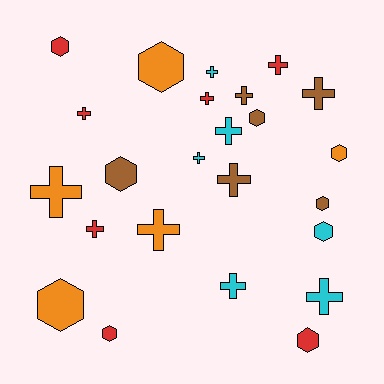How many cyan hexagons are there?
There is 1 cyan hexagon.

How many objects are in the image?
There are 24 objects.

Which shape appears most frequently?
Cross, with 14 objects.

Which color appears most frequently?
Red, with 7 objects.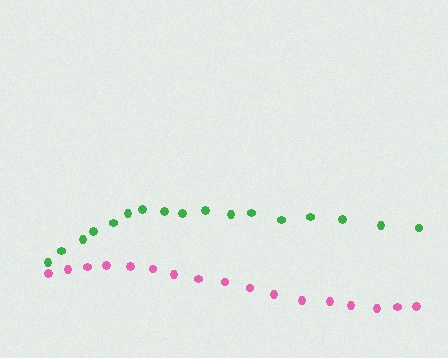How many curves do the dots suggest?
There are 2 distinct paths.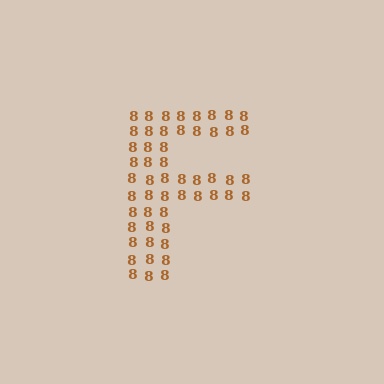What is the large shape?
The large shape is the letter F.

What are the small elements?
The small elements are digit 8's.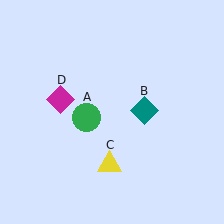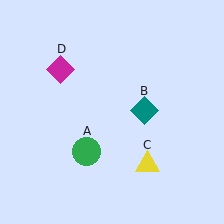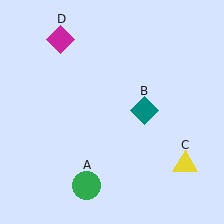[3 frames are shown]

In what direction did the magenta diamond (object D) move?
The magenta diamond (object D) moved up.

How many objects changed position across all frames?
3 objects changed position: green circle (object A), yellow triangle (object C), magenta diamond (object D).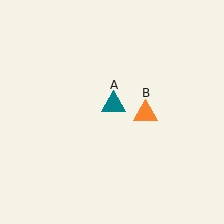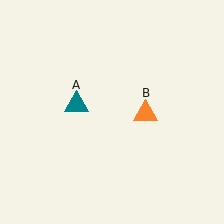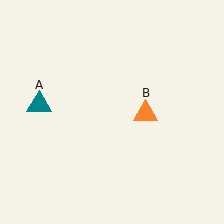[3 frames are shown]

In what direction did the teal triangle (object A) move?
The teal triangle (object A) moved left.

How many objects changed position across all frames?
1 object changed position: teal triangle (object A).